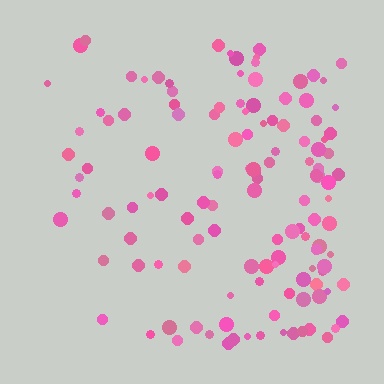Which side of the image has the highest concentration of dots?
The right.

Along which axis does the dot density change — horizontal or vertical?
Horizontal.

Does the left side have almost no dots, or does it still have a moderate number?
Still a moderate number, just noticeably fewer than the right.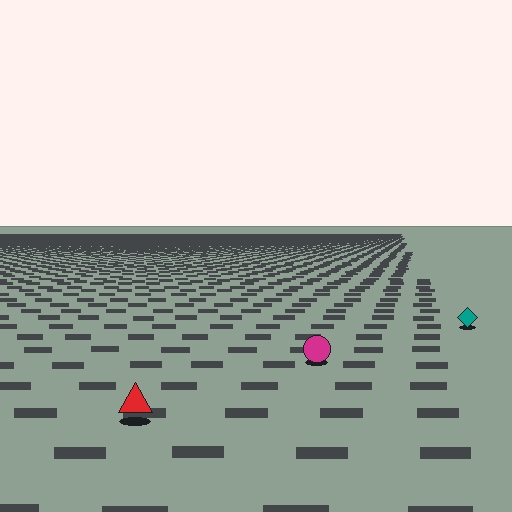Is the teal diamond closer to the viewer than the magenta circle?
No. The magenta circle is closer — you can tell from the texture gradient: the ground texture is coarser near it.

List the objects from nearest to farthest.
From nearest to farthest: the red triangle, the magenta circle, the teal diamond.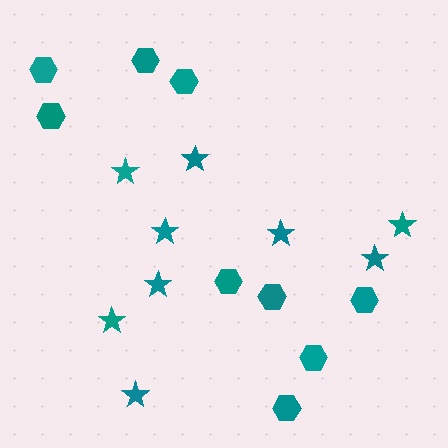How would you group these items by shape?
There are 2 groups: one group of hexagons (9) and one group of stars (9).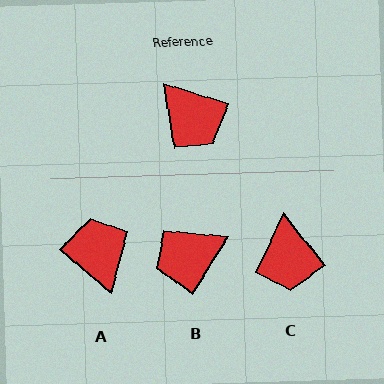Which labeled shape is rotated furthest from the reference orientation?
A, about 156 degrees away.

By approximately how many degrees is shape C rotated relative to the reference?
Approximately 34 degrees clockwise.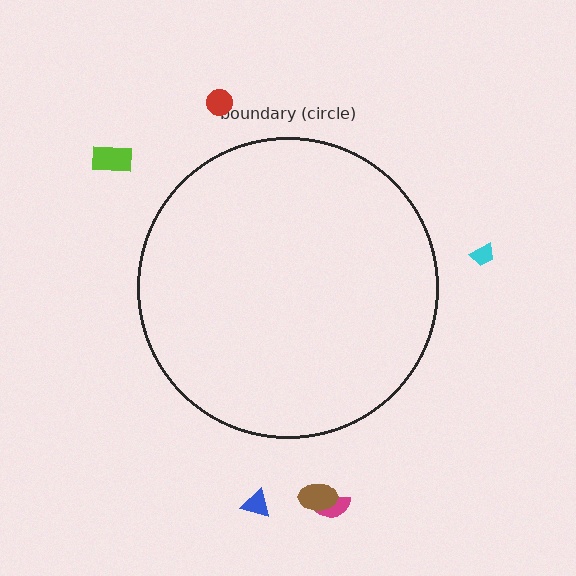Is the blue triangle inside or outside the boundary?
Outside.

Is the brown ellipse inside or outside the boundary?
Outside.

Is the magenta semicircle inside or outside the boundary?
Outside.